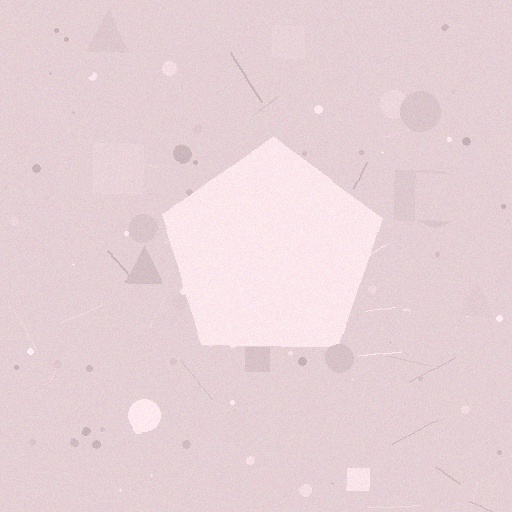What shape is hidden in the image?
A pentagon is hidden in the image.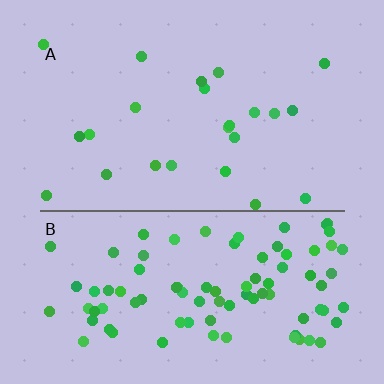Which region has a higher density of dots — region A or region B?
B (the bottom).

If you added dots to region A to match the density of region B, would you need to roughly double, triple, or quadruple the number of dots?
Approximately quadruple.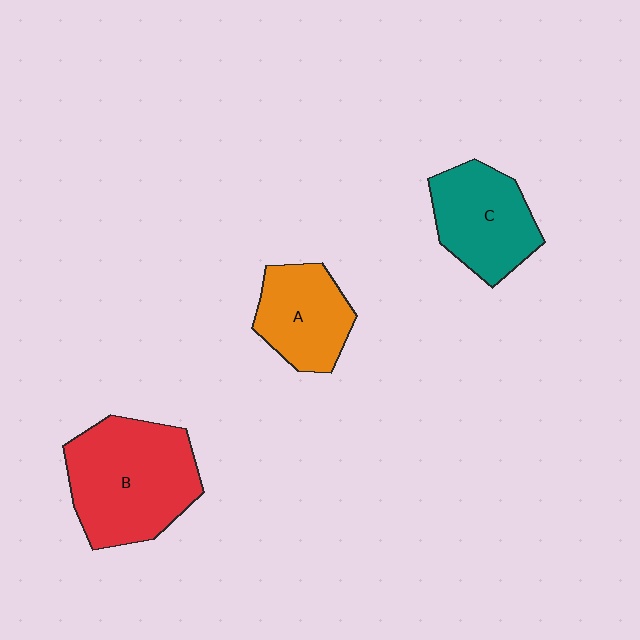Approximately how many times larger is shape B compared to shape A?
Approximately 1.7 times.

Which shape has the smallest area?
Shape A (orange).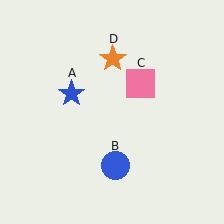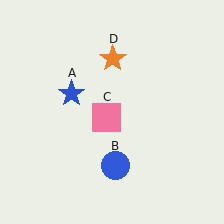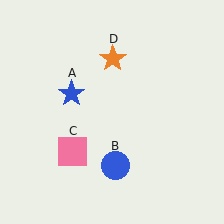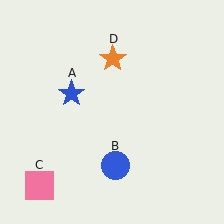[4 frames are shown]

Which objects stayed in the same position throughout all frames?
Blue star (object A) and blue circle (object B) and orange star (object D) remained stationary.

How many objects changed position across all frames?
1 object changed position: pink square (object C).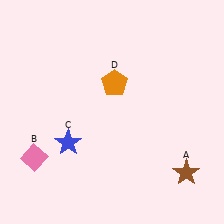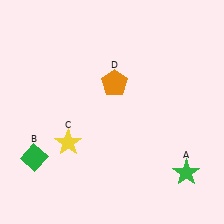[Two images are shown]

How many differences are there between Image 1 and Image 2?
There are 3 differences between the two images.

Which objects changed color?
A changed from brown to green. B changed from pink to green. C changed from blue to yellow.